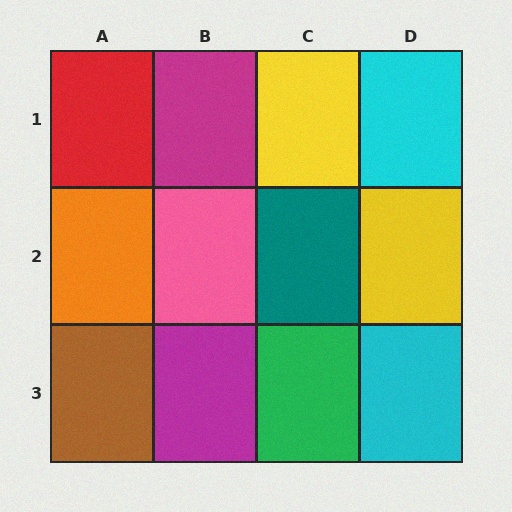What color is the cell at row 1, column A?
Red.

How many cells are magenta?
2 cells are magenta.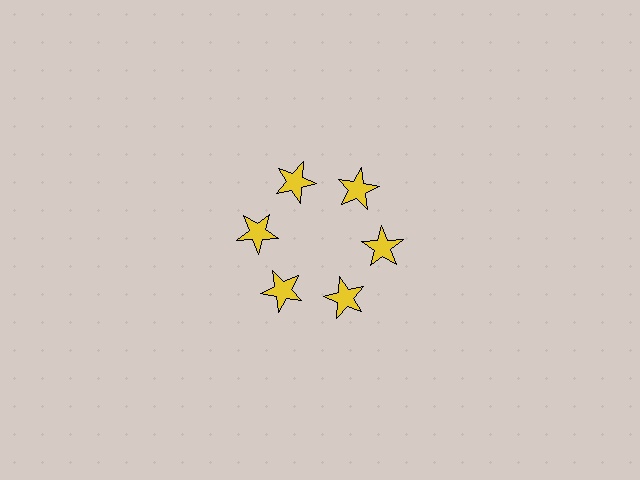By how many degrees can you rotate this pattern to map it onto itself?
The pattern maps onto itself every 60 degrees of rotation.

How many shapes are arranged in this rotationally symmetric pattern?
There are 6 shapes, arranged in 6 groups of 1.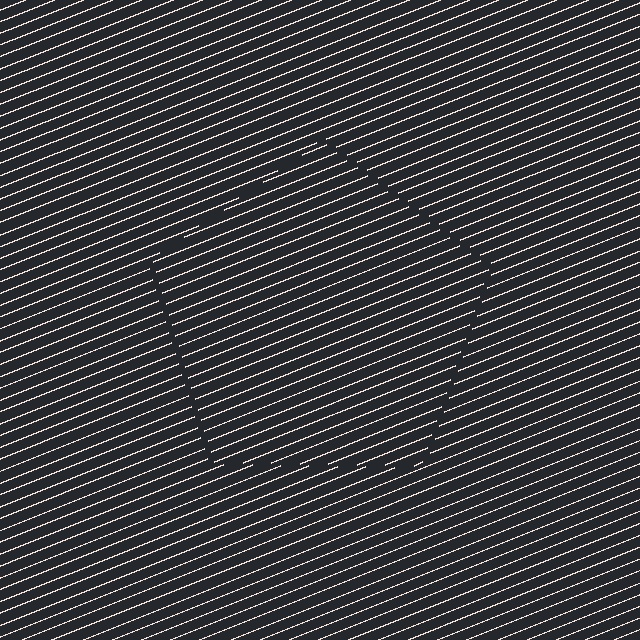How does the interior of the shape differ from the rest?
The interior of the shape contains the same grating, shifted by half a period — the contour is defined by the phase discontinuity where line-ends from the inner and outer gratings abut.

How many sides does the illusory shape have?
5 sides — the line-ends trace a pentagon.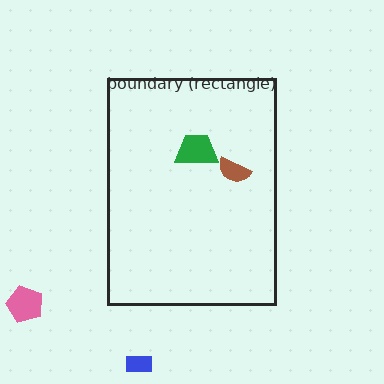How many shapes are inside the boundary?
2 inside, 2 outside.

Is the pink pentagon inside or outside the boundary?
Outside.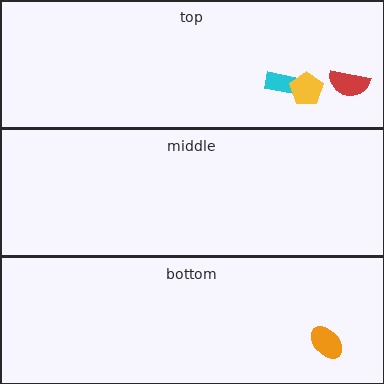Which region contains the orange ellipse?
The bottom region.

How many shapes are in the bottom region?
1.